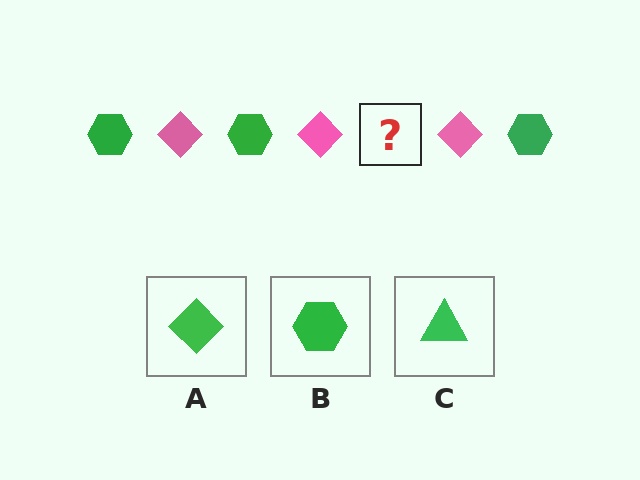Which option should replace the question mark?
Option B.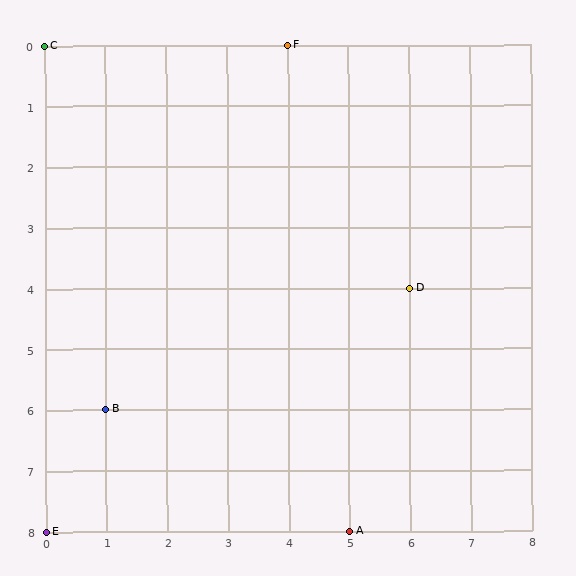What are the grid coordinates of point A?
Point A is at grid coordinates (5, 8).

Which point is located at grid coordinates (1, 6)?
Point B is at (1, 6).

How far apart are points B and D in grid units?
Points B and D are 5 columns and 2 rows apart (about 5.4 grid units diagonally).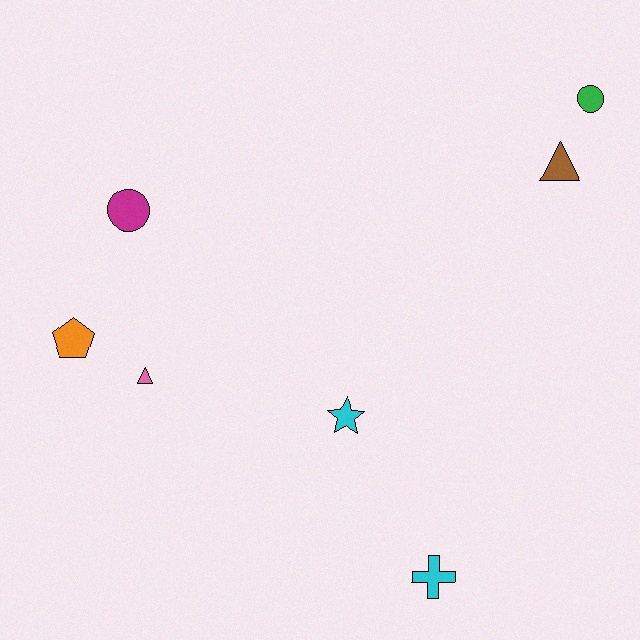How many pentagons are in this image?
There is 1 pentagon.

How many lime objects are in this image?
There are no lime objects.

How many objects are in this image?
There are 7 objects.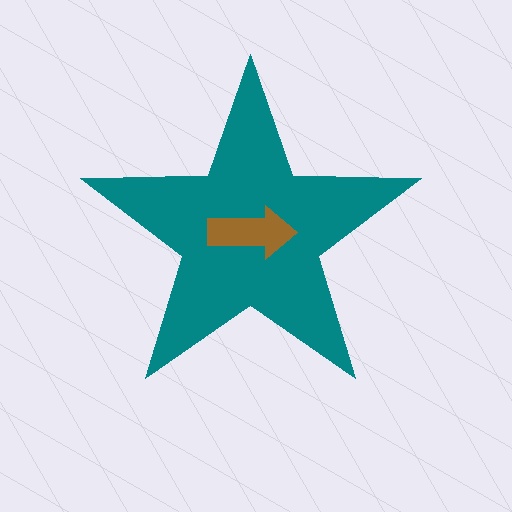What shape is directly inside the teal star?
The brown arrow.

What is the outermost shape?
The teal star.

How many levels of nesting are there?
2.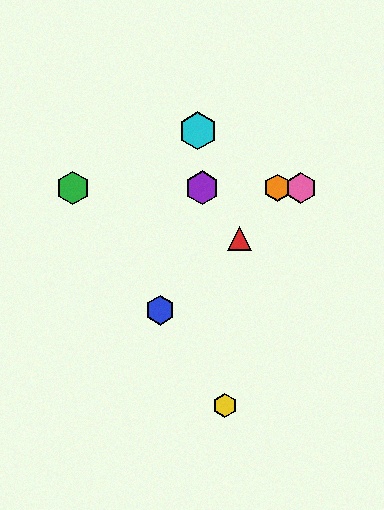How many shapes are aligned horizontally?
4 shapes (the green hexagon, the purple hexagon, the orange hexagon, the pink hexagon) are aligned horizontally.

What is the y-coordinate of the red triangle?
The red triangle is at y≈238.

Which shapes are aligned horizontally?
The green hexagon, the purple hexagon, the orange hexagon, the pink hexagon are aligned horizontally.